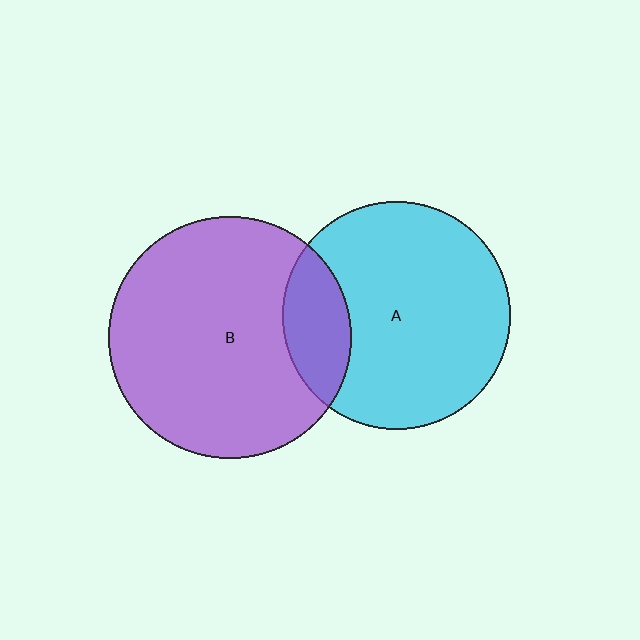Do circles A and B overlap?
Yes.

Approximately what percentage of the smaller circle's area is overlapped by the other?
Approximately 20%.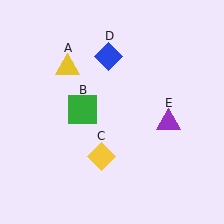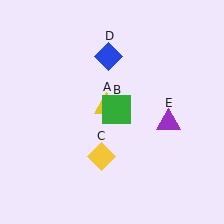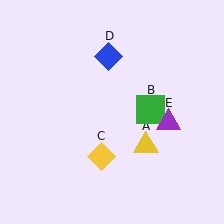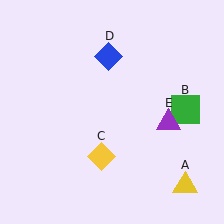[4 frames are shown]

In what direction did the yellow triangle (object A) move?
The yellow triangle (object A) moved down and to the right.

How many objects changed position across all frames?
2 objects changed position: yellow triangle (object A), green square (object B).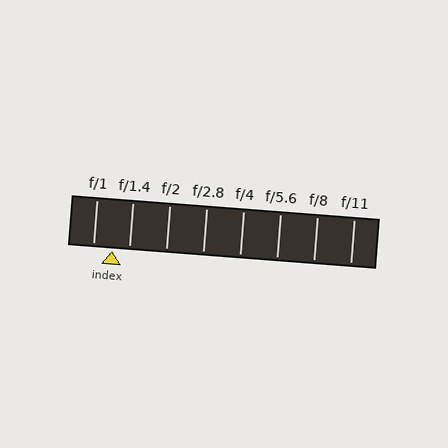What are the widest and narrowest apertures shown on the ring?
The widest aperture shown is f/1 and the narrowest is f/11.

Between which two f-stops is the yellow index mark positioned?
The index mark is between f/1 and f/1.4.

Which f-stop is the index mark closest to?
The index mark is closest to f/1.4.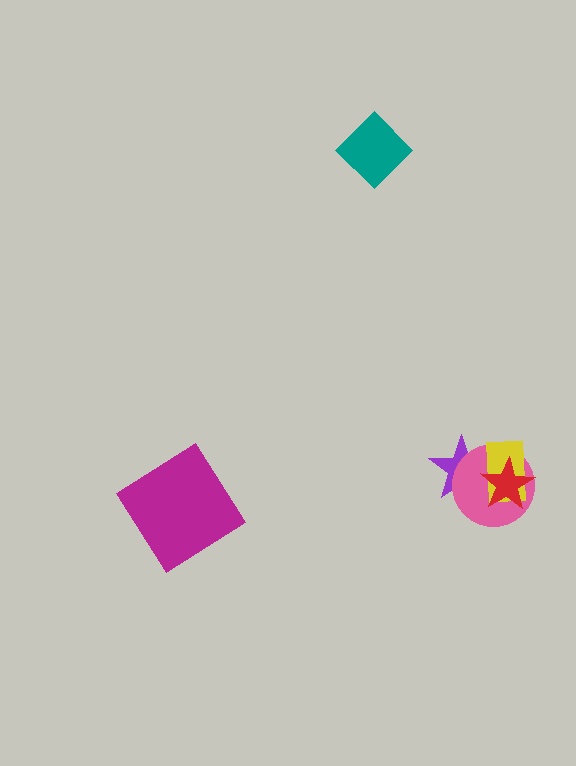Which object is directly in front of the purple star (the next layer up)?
The pink circle is directly in front of the purple star.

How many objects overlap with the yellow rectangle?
3 objects overlap with the yellow rectangle.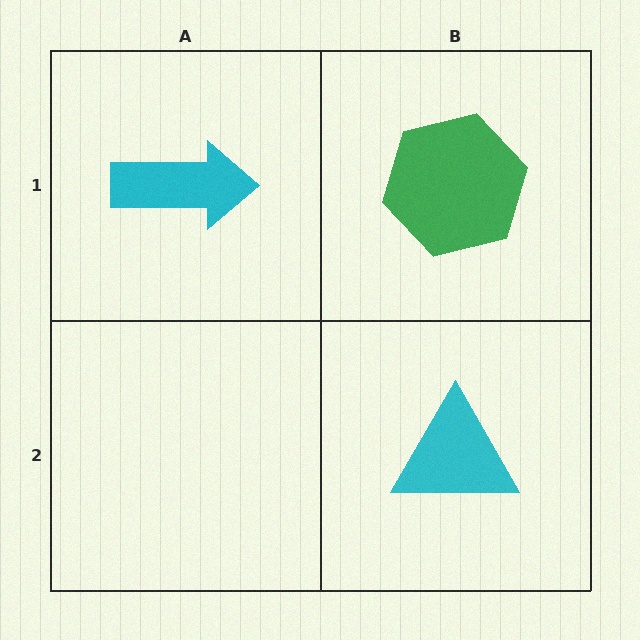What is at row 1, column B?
A green hexagon.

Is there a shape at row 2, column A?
No, that cell is empty.